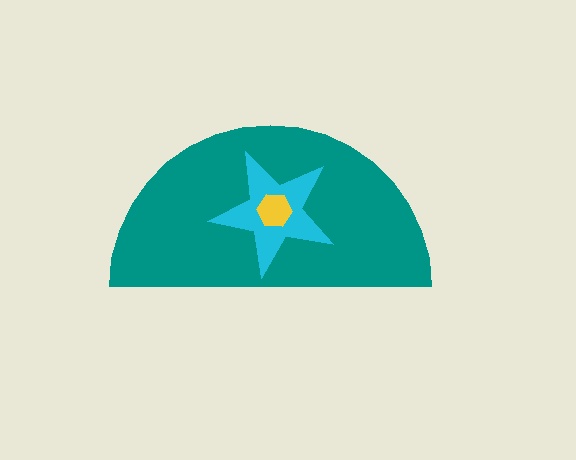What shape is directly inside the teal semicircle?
The cyan star.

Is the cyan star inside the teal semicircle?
Yes.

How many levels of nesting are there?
3.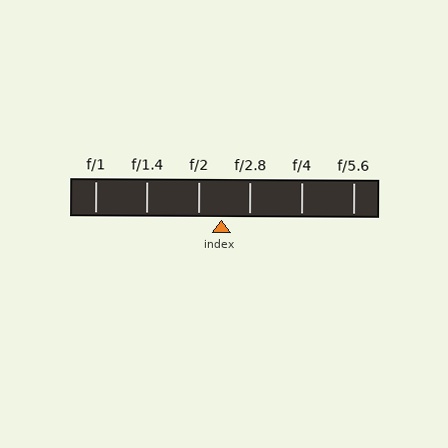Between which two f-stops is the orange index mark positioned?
The index mark is between f/2 and f/2.8.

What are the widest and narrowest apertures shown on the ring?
The widest aperture shown is f/1 and the narrowest is f/5.6.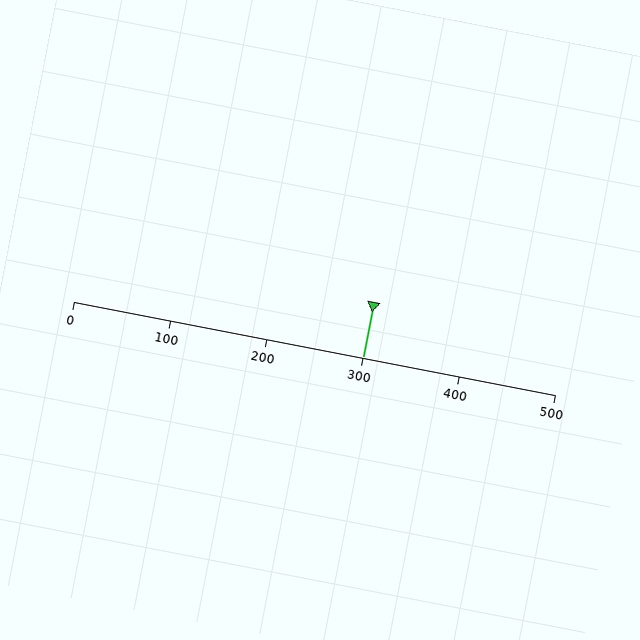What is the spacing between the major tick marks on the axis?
The major ticks are spaced 100 apart.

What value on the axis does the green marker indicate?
The marker indicates approximately 300.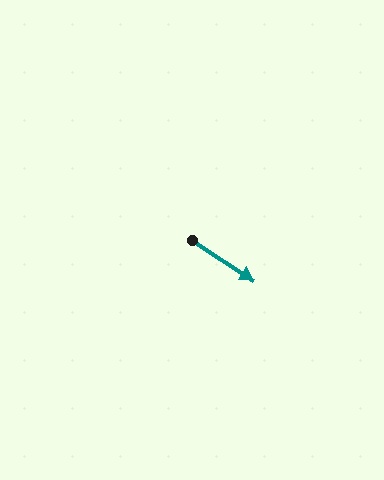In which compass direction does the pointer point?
Southeast.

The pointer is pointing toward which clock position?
Roughly 4 o'clock.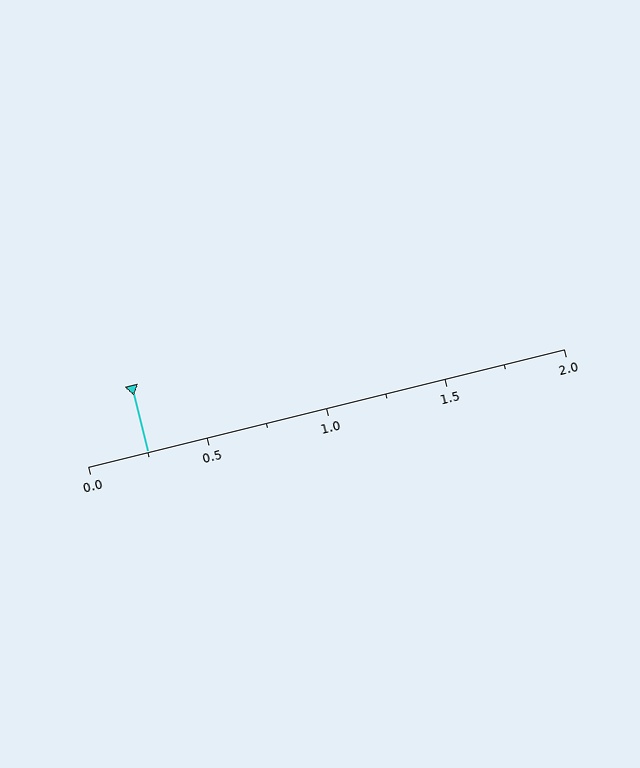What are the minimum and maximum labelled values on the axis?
The axis runs from 0.0 to 2.0.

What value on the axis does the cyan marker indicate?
The marker indicates approximately 0.25.